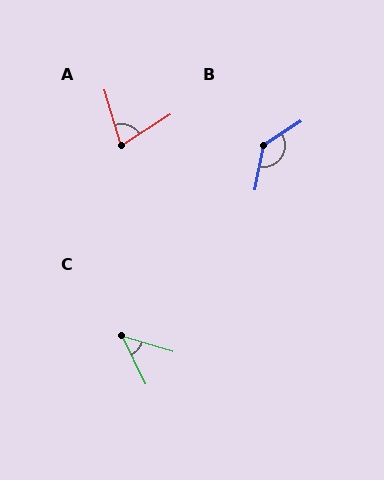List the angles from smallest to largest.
C (46°), A (74°), B (133°).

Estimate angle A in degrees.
Approximately 74 degrees.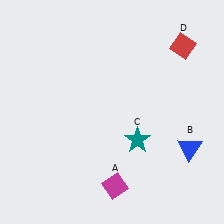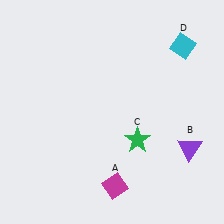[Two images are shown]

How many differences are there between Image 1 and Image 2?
There are 3 differences between the two images.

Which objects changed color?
B changed from blue to purple. C changed from teal to green. D changed from red to cyan.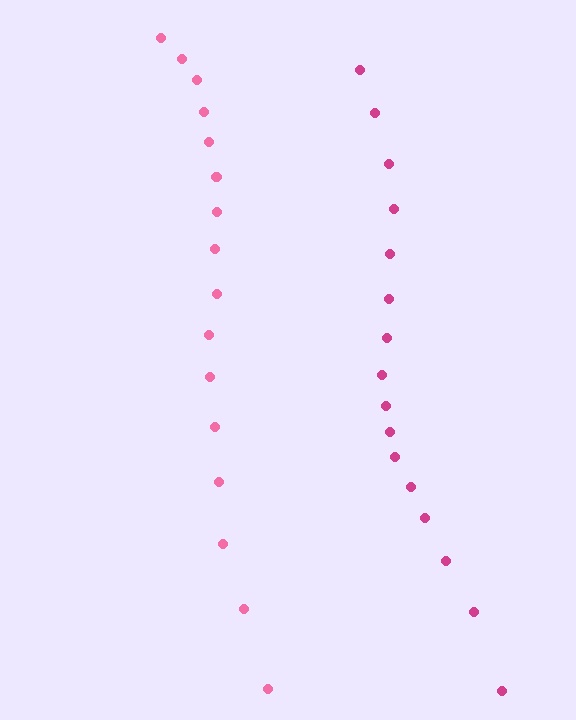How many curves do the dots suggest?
There are 2 distinct paths.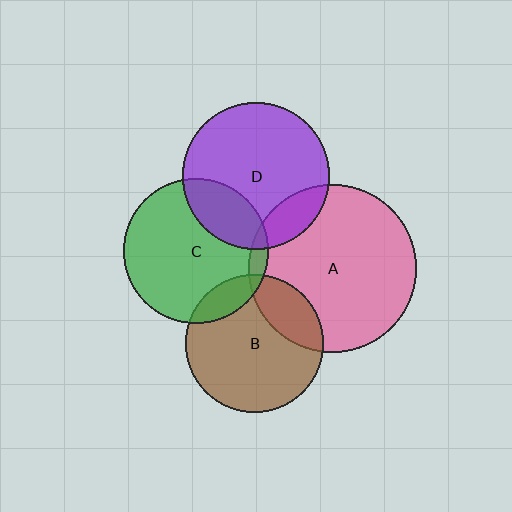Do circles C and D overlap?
Yes.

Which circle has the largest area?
Circle A (pink).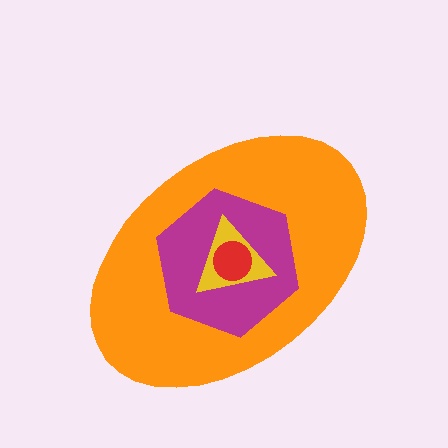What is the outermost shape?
The orange ellipse.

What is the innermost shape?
The red circle.